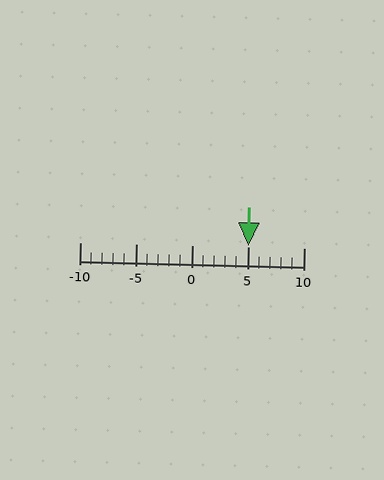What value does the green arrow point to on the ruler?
The green arrow points to approximately 5.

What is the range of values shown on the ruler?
The ruler shows values from -10 to 10.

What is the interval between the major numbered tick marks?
The major tick marks are spaced 5 units apart.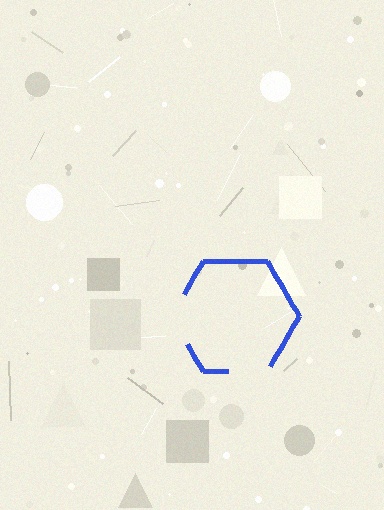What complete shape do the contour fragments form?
The contour fragments form a hexagon.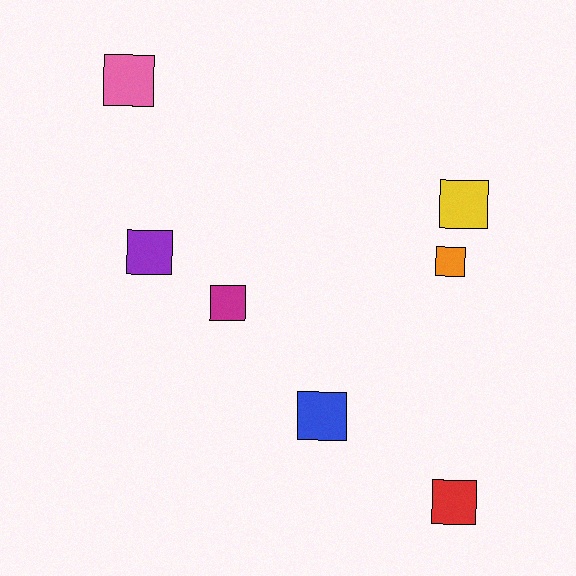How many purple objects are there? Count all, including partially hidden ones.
There is 1 purple object.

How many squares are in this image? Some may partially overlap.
There are 7 squares.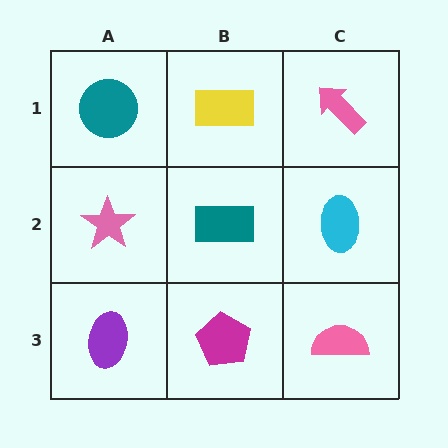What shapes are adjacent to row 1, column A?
A pink star (row 2, column A), a yellow rectangle (row 1, column B).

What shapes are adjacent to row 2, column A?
A teal circle (row 1, column A), a purple ellipse (row 3, column A), a teal rectangle (row 2, column B).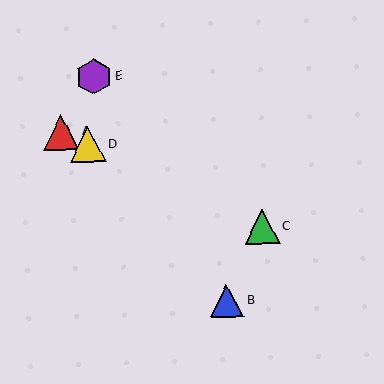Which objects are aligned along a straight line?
Objects A, C, D are aligned along a straight line.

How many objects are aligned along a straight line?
3 objects (A, C, D) are aligned along a straight line.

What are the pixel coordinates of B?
Object B is at (227, 301).